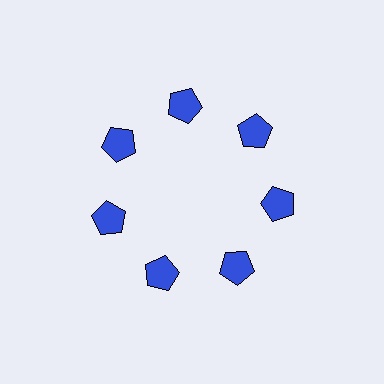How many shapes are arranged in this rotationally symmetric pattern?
There are 7 shapes, arranged in 7 groups of 1.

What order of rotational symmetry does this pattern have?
This pattern has 7-fold rotational symmetry.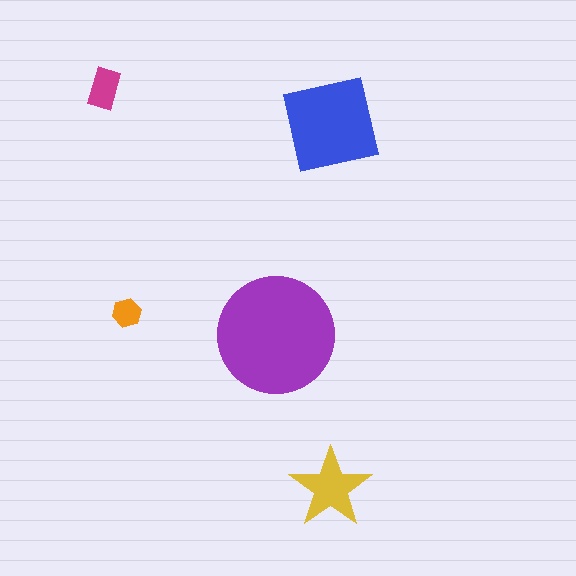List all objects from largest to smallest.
The purple circle, the blue square, the yellow star, the magenta rectangle, the orange hexagon.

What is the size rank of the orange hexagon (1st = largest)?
5th.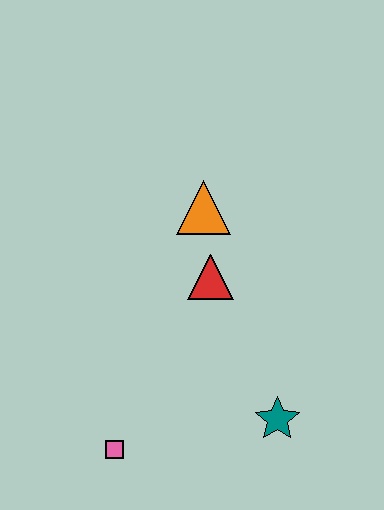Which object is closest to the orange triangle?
The red triangle is closest to the orange triangle.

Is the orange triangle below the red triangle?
No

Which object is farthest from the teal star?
The orange triangle is farthest from the teal star.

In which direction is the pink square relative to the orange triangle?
The pink square is below the orange triangle.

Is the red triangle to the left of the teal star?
Yes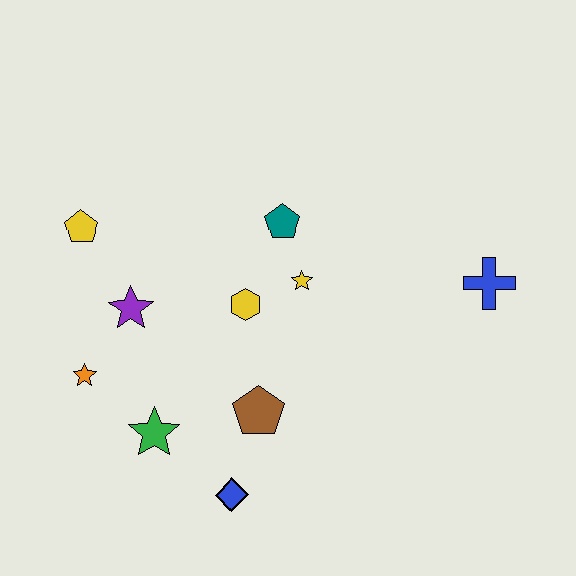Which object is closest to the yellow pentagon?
The purple star is closest to the yellow pentagon.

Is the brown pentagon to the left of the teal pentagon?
Yes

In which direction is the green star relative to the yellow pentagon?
The green star is below the yellow pentagon.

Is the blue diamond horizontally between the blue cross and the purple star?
Yes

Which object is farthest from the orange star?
The blue cross is farthest from the orange star.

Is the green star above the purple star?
No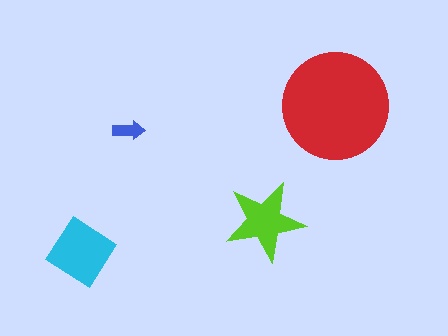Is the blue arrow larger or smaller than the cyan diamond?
Smaller.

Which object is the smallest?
The blue arrow.